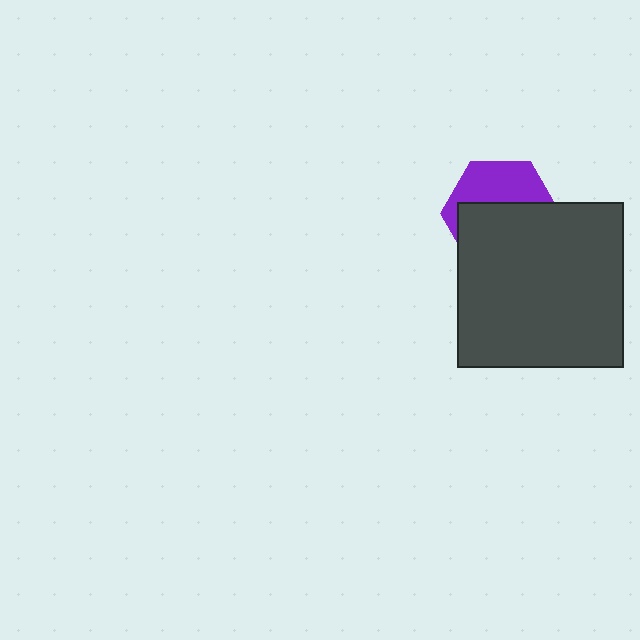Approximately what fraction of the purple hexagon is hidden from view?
Roughly 60% of the purple hexagon is hidden behind the dark gray square.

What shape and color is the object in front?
The object in front is a dark gray square.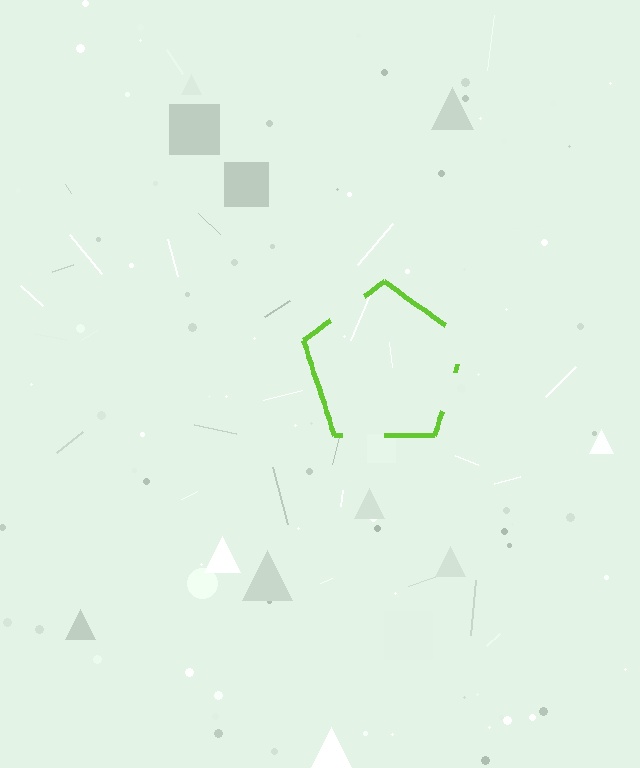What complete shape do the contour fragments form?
The contour fragments form a pentagon.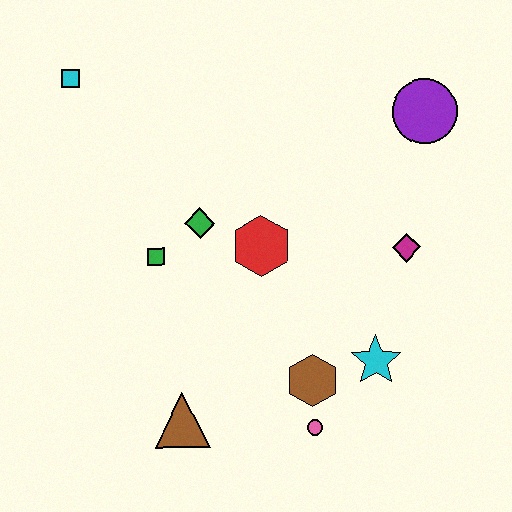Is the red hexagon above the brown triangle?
Yes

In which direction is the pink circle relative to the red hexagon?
The pink circle is below the red hexagon.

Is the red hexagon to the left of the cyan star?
Yes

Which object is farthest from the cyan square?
The pink circle is farthest from the cyan square.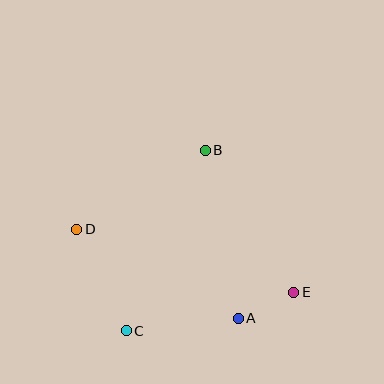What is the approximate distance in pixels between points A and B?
The distance between A and B is approximately 171 pixels.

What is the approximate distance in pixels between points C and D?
The distance between C and D is approximately 113 pixels.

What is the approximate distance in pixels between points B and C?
The distance between B and C is approximately 197 pixels.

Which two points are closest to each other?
Points A and E are closest to each other.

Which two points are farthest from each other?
Points D and E are farthest from each other.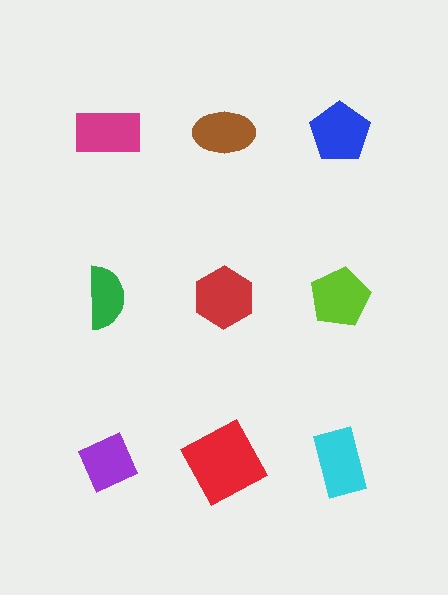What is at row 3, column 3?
A cyan rectangle.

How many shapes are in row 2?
3 shapes.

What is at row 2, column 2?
A red hexagon.